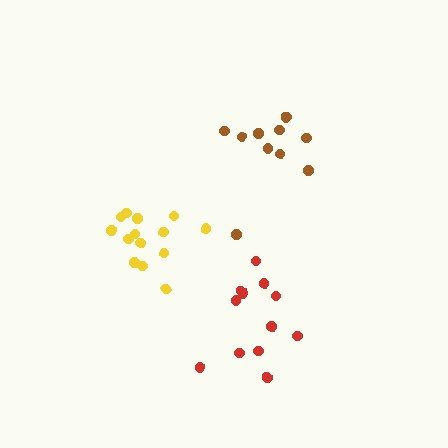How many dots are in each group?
Group 1: 14 dots, Group 2: 10 dots, Group 3: 12 dots (36 total).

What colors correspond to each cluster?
The clusters are colored: yellow, brown, red.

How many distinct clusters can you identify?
There are 3 distinct clusters.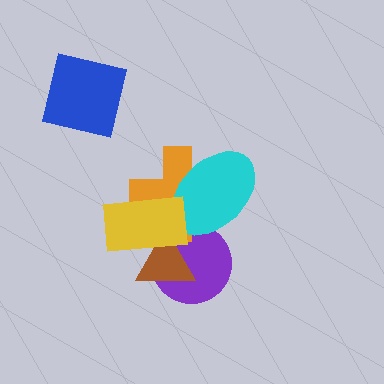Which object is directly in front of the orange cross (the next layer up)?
The cyan ellipse is directly in front of the orange cross.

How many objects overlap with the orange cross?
4 objects overlap with the orange cross.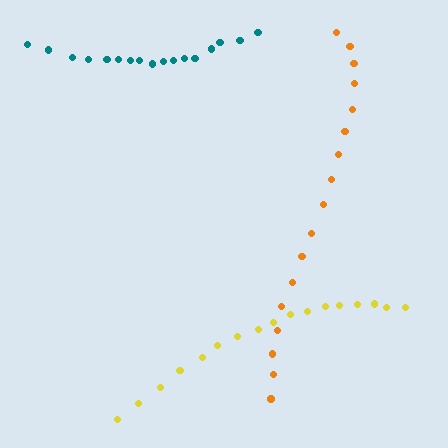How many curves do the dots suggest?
There are 3 distinct paths.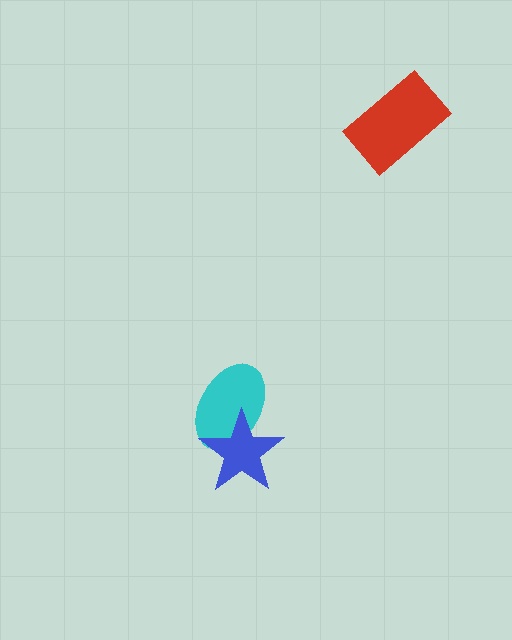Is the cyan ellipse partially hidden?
Yes, it is partially covered by another shape.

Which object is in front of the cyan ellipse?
The blue star is in front of the cyan ellipse.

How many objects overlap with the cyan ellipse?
1 object overlaps with the cyan ellipse.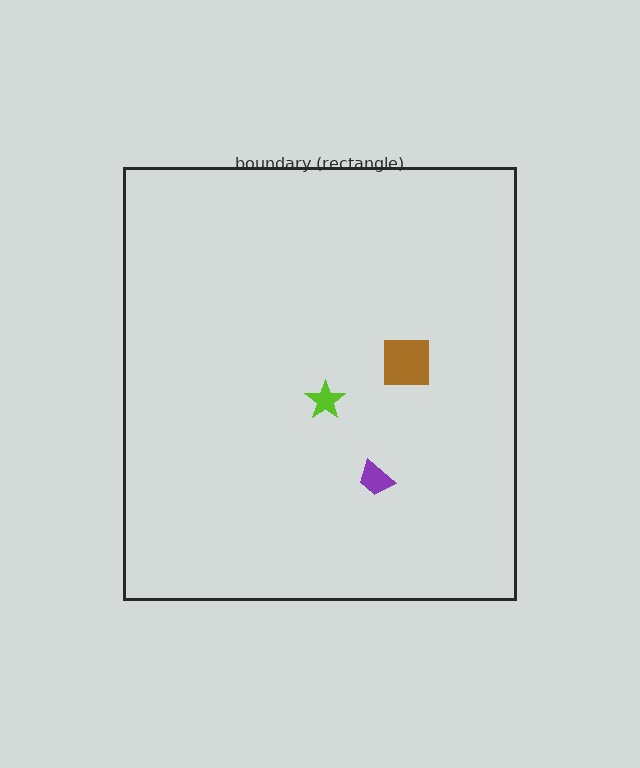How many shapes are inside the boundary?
3 inside, 0 outside.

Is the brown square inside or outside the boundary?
Inside.